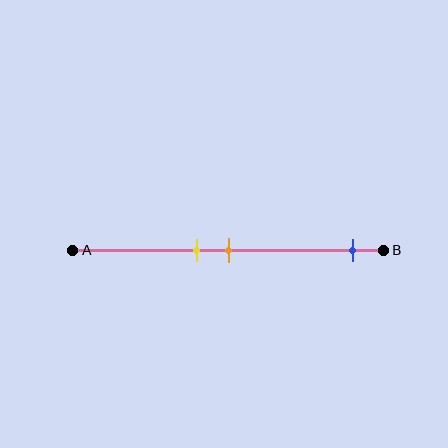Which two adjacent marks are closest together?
The yellow and orange marks are the closest adjacent pair.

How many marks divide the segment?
There are 3 marks dividing the segment.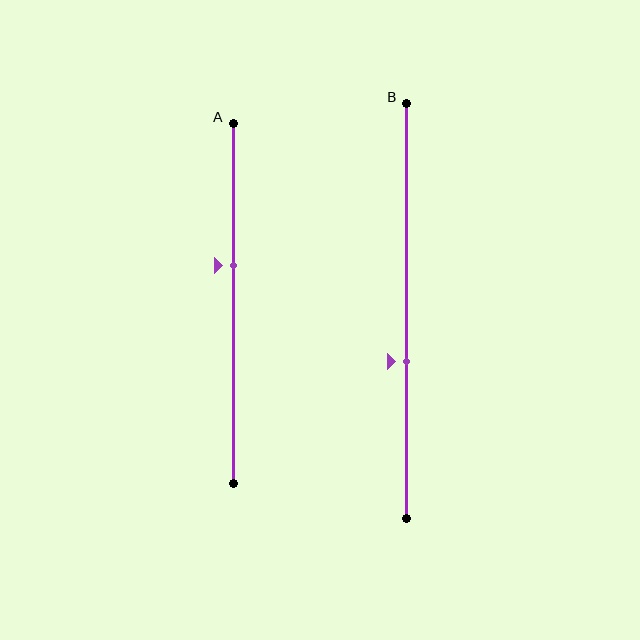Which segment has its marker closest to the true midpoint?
Segment A has its marker closest to the true midpoint.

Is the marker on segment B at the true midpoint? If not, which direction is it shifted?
No, the marker on segment B is shifted downward by about 12% of the segment length.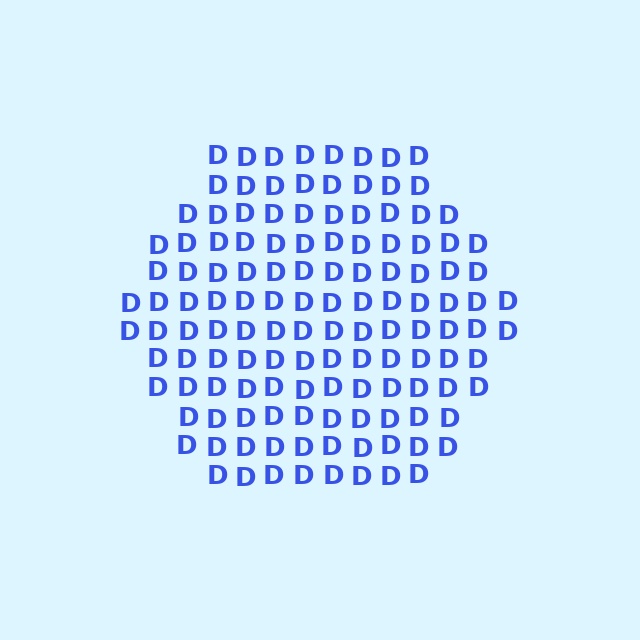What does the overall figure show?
The overall figure shows a hexagon.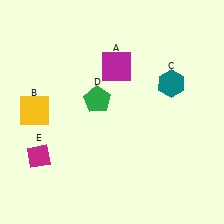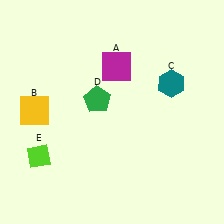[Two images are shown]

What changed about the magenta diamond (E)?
In Image 1, E is magenta. In Image 2, it changed to lime.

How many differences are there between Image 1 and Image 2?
There is 1 difference between the two images.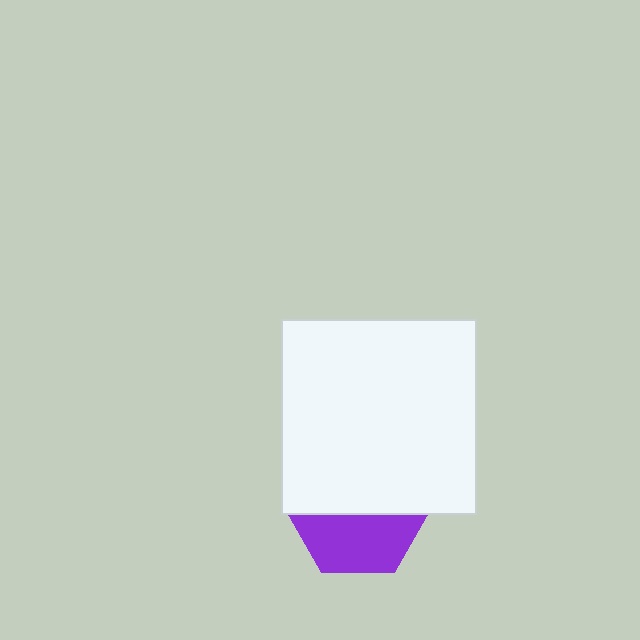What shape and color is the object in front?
The object in front is a white square.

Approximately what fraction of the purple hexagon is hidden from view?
Roughly 56% of the purple hexagon is hidden behind the white square.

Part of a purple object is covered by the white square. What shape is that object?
It is a hexagon.